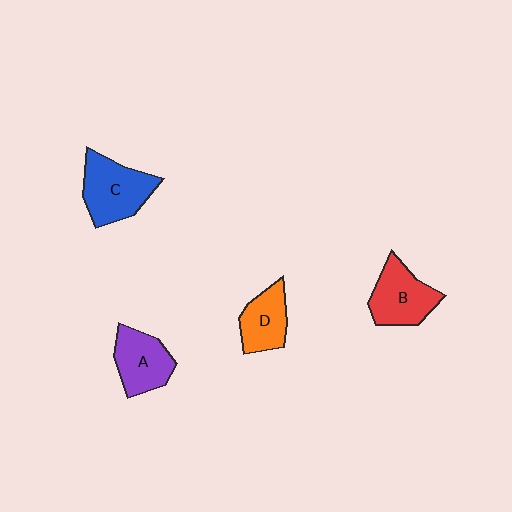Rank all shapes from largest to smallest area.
From largest to smallest: C (blue), B (red), A (purple), D (orange).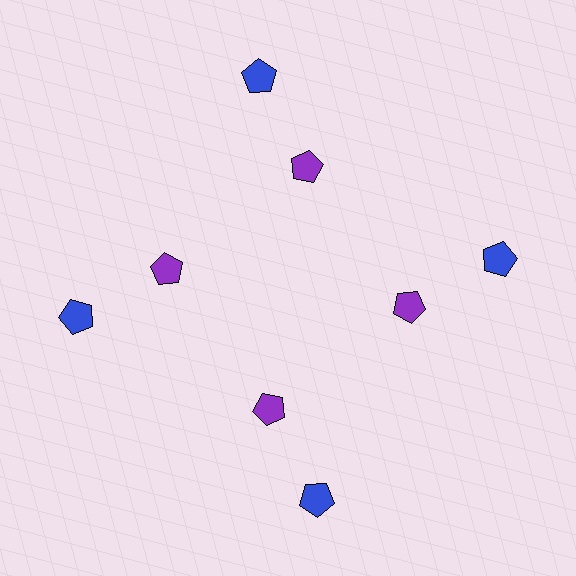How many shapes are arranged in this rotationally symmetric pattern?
There are 8 shapes, arranged in 4 groups of 2.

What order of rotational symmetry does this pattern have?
This pattern has 4-fold rotational symmetry.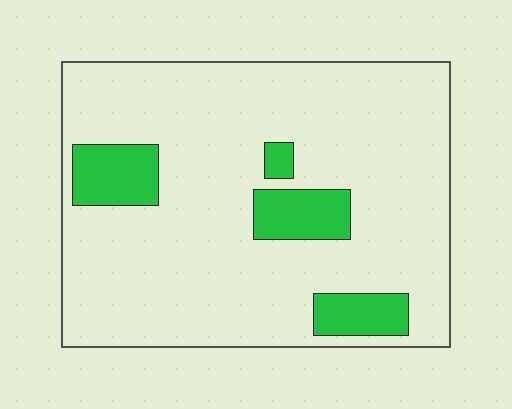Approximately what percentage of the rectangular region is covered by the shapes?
Approximately 15%.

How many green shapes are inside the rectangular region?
4.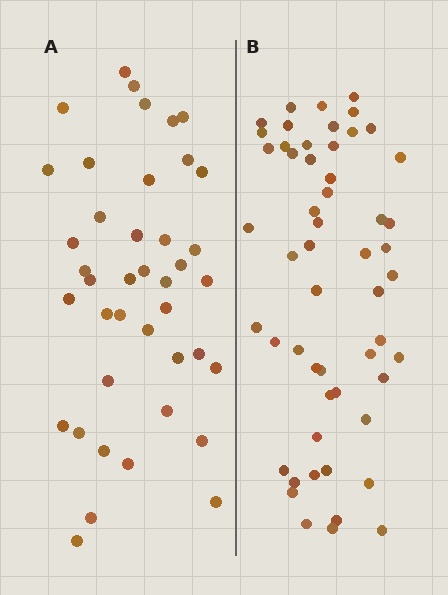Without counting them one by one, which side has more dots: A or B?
Region B (the right region) has more dots.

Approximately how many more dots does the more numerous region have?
Region B has approximately 15 more dots than region A.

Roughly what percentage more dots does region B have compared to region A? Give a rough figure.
About 30% more.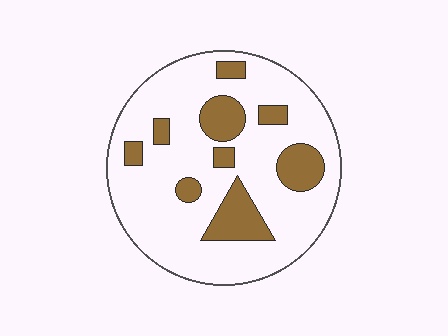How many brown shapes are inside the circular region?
9.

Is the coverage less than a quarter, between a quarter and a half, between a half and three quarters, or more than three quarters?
Less than a quarter.